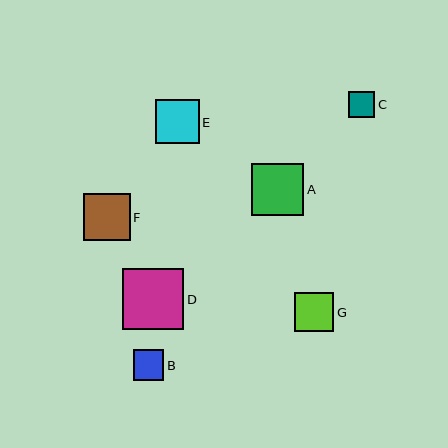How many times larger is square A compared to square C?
Square A is approximately 2.0 times the size of square C.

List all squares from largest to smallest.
From largest to smallest: D, A, F, E, G, B, C.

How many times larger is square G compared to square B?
Square G is approximately 1.3 times the size of square B.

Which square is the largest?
Square D is the largest with a size of approximately 61 pixels.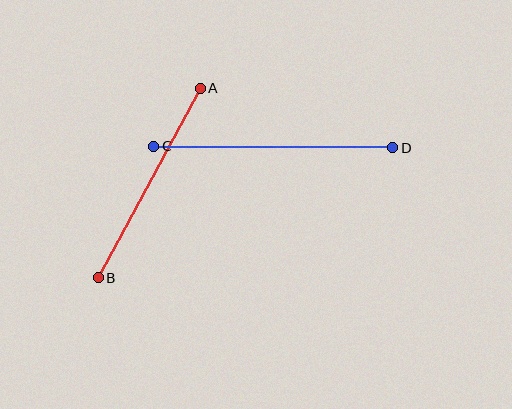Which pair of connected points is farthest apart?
Points C and D are farthest apart.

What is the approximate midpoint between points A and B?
The midpoint is at approximately (149, 183) pixels.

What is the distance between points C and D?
The distance is approximately 239 pixels.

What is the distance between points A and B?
The distance is approximately 215 pixels.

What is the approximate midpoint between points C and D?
The midpoint is at approximately (273, 147) pixels.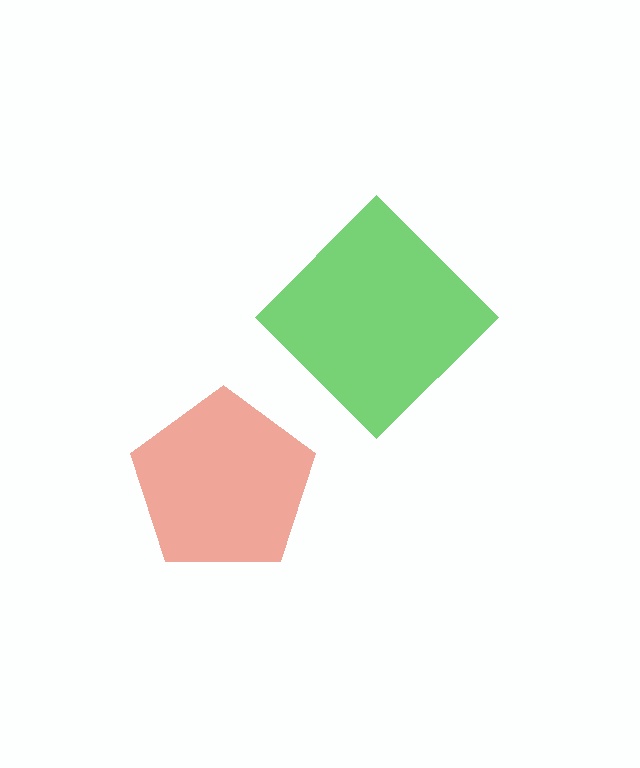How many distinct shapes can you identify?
There are 2 distinct shapes: a green diamond, a red pentagon.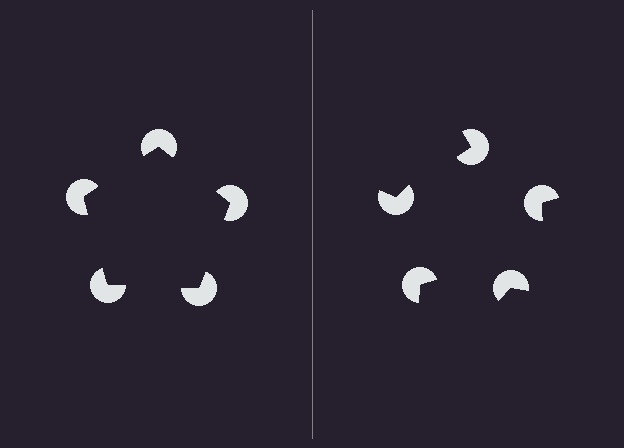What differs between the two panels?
The pac-man discs are positioned identically on both sides; only the wedge orientations differ. On the left they align to a pentagon; on the right they are misaligned.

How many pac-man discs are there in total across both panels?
10 — 5 on each side.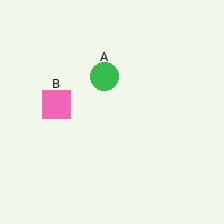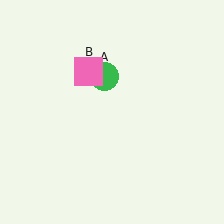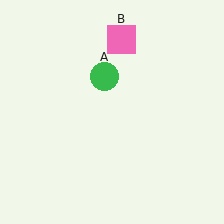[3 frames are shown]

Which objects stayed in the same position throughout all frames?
Green circle (object A) remained stationary.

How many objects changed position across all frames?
1 object changed position: pink square (object B).